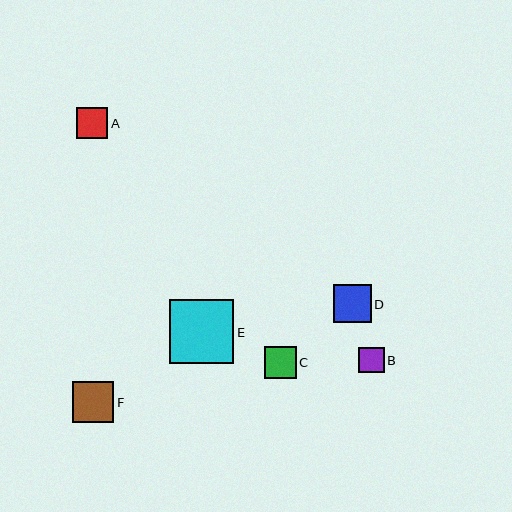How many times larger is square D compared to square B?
Square D is approximately 1.5 times the size of square B.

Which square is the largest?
Square E is the largest with a size of approximately 64 pixels.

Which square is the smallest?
Square B is the smallest with a size of approximately 25 pixels.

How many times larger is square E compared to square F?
Square E is approximately 1.5 times the size of square F.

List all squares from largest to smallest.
From largest to smallest: E, F, D, C, A, B.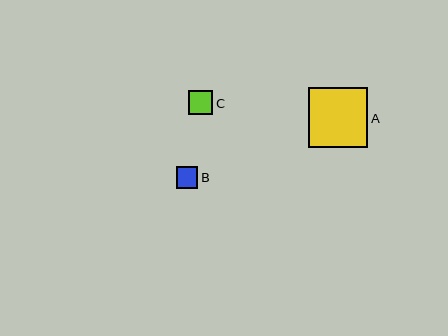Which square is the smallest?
Square B is the smallest with a size of approximately 21 pixels.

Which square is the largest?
Square A is the largest with a size of approximately 59 pixels.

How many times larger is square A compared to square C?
Square A is approximately 2.5 times the size of square C.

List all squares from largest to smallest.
From largest to smallest: A, C, B.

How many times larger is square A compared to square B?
Square A is approximately 2.8 times the size of square B.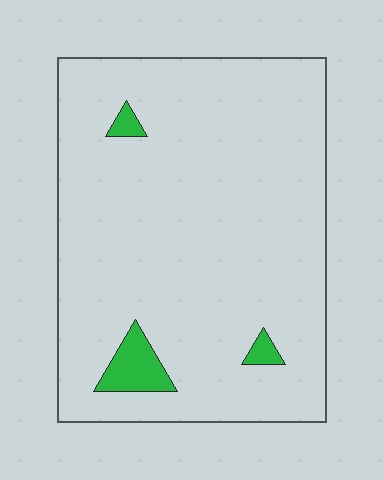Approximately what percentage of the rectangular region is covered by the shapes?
Approximately 5%.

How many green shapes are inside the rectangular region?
3.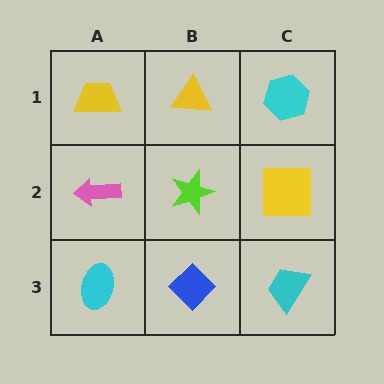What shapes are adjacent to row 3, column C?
A yellow square (row 2, column C), a blue diamond (row 3, column B).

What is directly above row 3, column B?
A lime star.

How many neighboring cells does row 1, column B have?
3.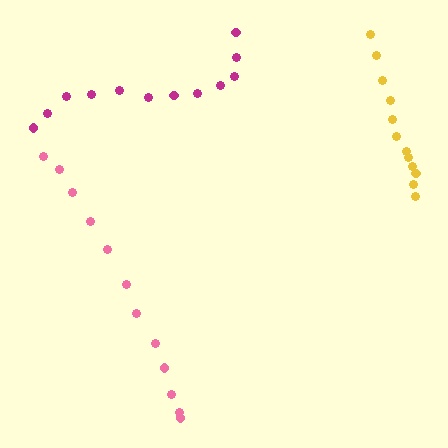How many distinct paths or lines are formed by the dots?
There are 3 distinct paths.